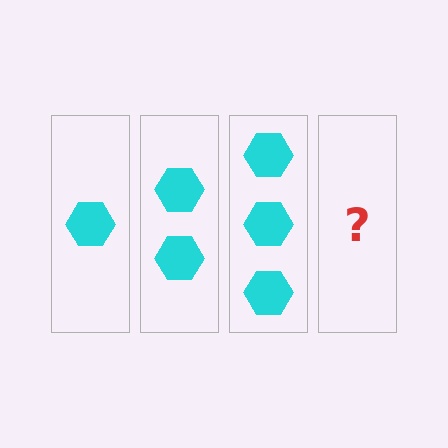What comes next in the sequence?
The next element should be 4 hexagons.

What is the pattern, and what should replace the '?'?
The pattern is that each step adds one more hexagon. The '?' should be 4 hexagons.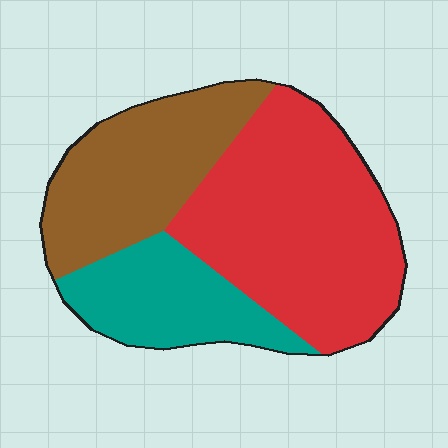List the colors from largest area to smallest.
From largest to smallest: red, brown, teal.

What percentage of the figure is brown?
Brown covers roughly 30% of the figure.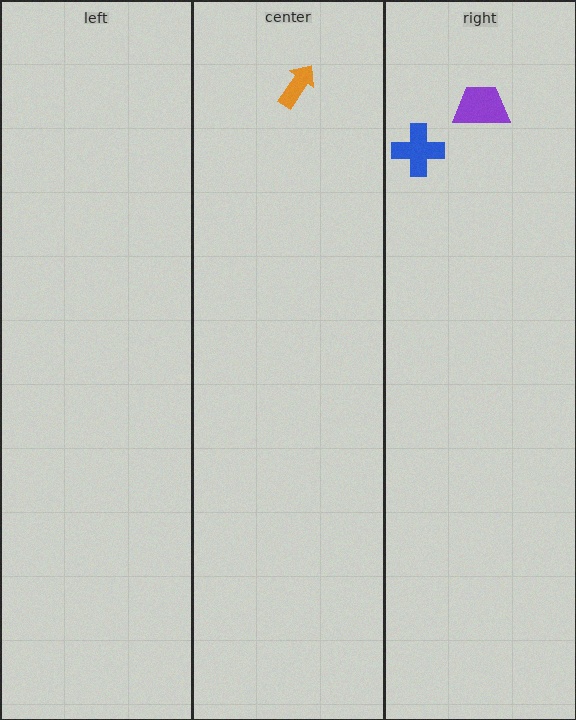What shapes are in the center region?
The orange arrow.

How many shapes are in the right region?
2.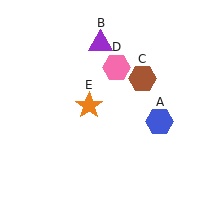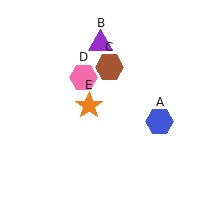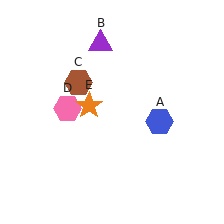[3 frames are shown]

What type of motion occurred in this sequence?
The brown hexagon (object C), pink hexagon (object D) rotated counterclockwise around the center of the scene.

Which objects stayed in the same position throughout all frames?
Blue hexagon (object A) and purple triangle (object B) and orange star (object E) remained stationary.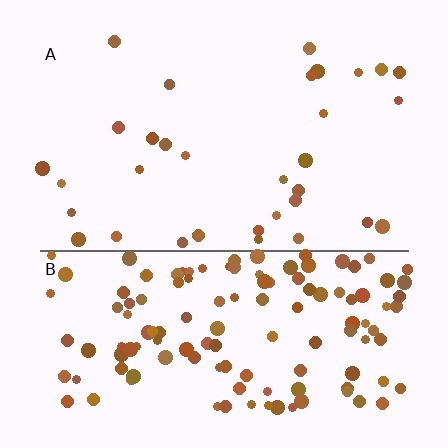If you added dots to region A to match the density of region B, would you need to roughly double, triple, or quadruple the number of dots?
Approximately quadruple.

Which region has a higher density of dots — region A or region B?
B (the bottom).